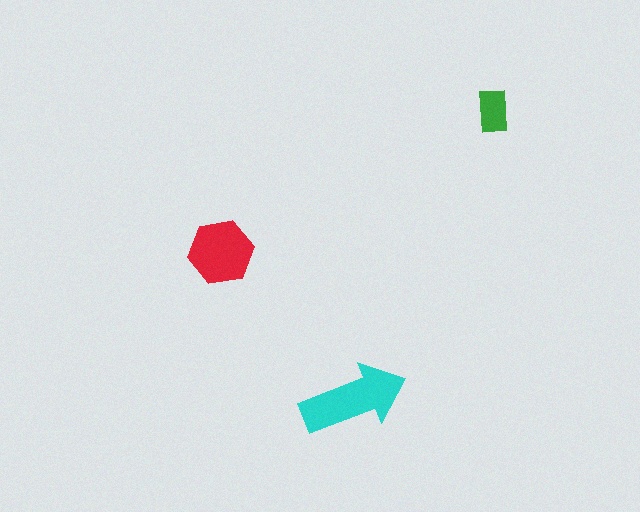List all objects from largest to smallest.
The cyan arrow, the red hexagon, the green rectangle.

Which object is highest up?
The green rectangle is topmost.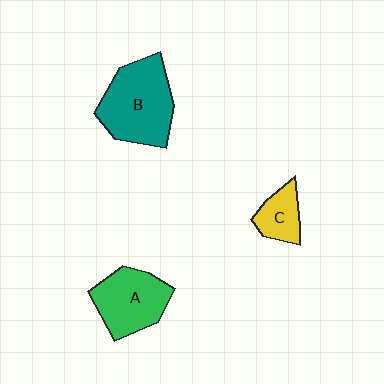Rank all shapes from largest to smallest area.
From largest to smallest: B (teal), A (green), C (yellow).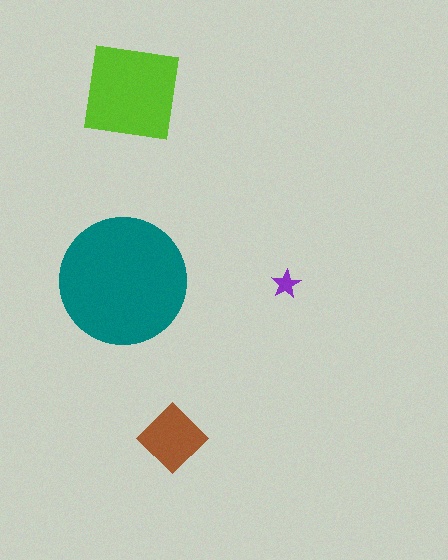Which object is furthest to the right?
The purple star is rightmost.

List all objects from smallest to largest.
The purple star, the brown diamond, the lime square, the teal circle.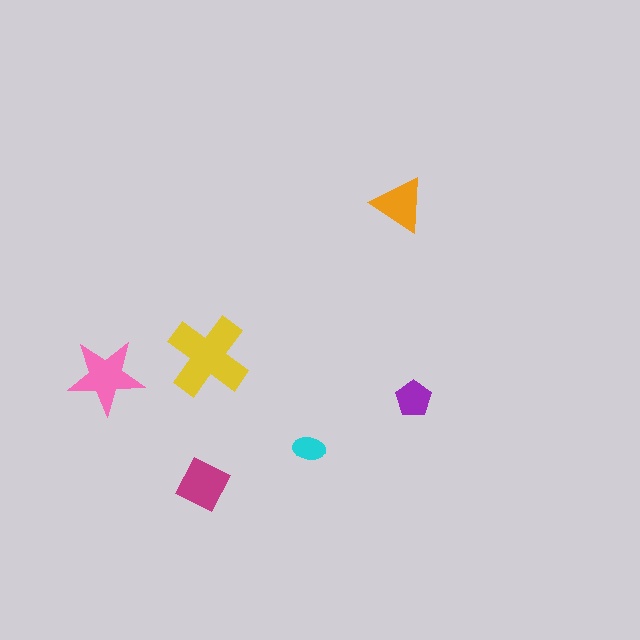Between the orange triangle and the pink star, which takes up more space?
The pink star.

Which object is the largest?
The yellow cross.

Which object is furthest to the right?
The purple pentagon is rightmost.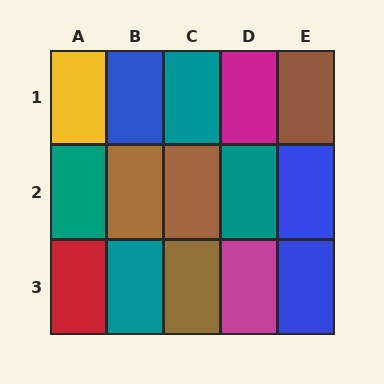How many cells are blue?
3 cells are blue.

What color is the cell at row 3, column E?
Blue.